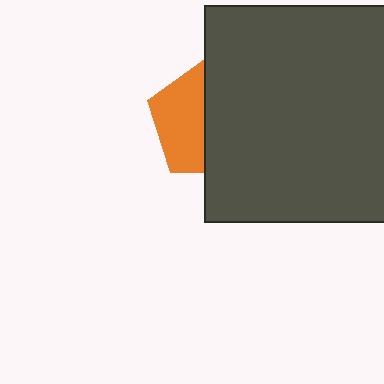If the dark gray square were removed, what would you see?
You would see the complete orange pentagon.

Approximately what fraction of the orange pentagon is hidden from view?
Roughly 56% of the orange pentagon is hidden behind the dark gray square.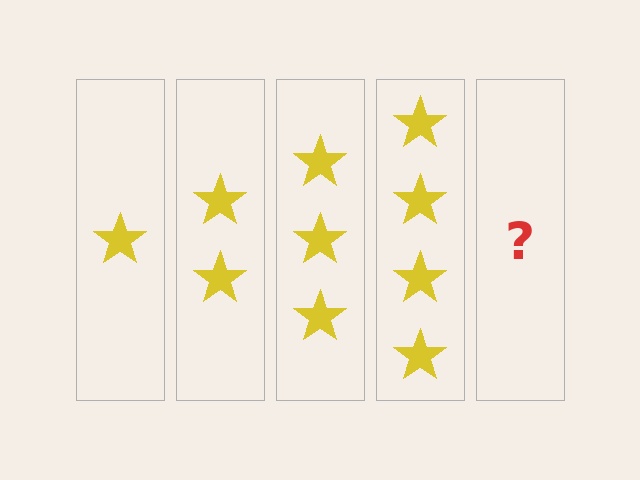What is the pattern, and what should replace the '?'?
The pattern is that each step adds one more star. The '?' should be 5 stars.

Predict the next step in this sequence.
The next step is 5 stars.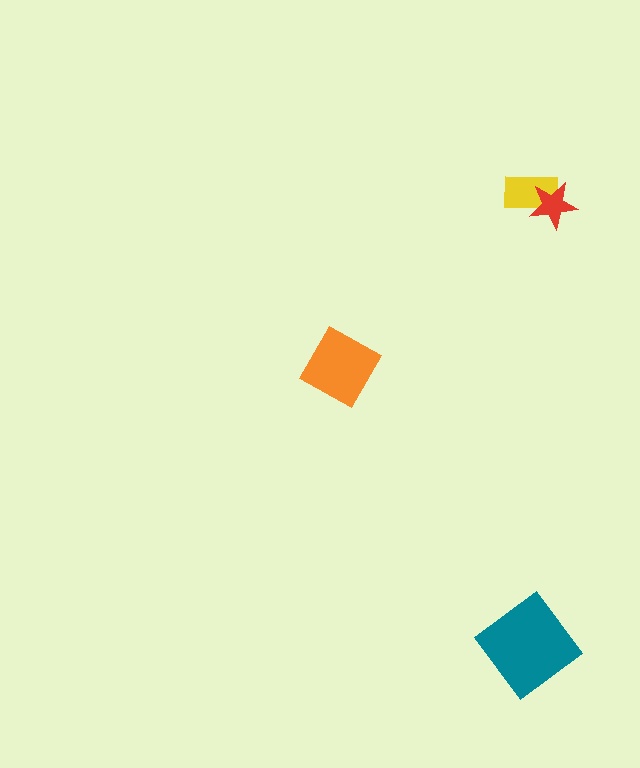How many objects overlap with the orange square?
0 objects overlap with the orange square.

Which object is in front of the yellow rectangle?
The red star is in front of the yellow rectangle.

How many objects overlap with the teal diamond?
0 objects overlap with the teal diamond.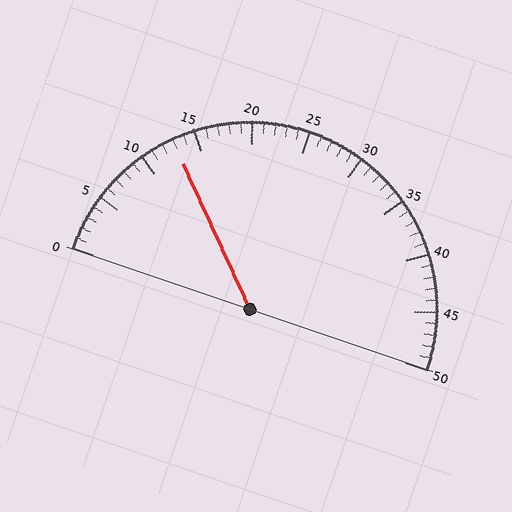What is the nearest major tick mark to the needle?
The nearest major tick mark is 15.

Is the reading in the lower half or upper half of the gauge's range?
The reading is in the lower half of the range (0 to 50).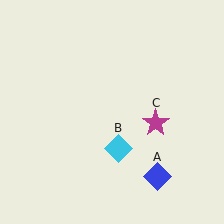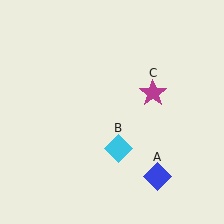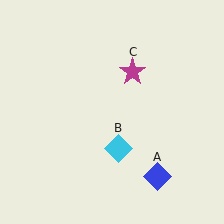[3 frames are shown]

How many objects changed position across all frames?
1 object changed position: magenta star (object C).